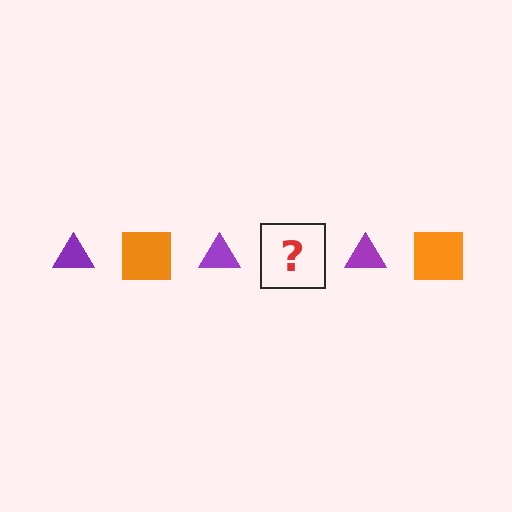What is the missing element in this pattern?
The missing element is an orange square.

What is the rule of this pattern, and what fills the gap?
The rule is that the pattern alternates between purple triangle and orange square. The gap should be filled with an orange square.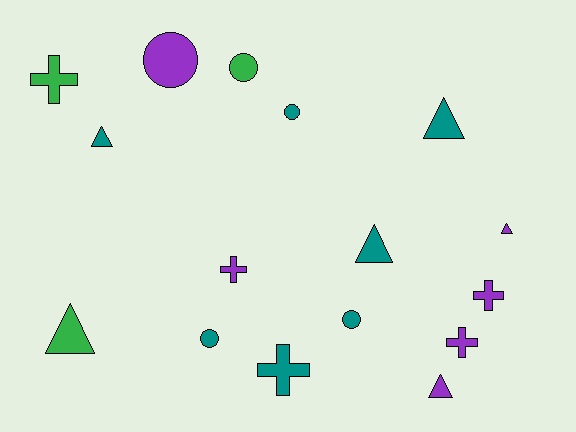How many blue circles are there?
There are no blue circles.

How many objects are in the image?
There are 16 objects.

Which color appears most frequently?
Teal, with 7 objects.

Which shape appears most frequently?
Triangle, with 6 objects.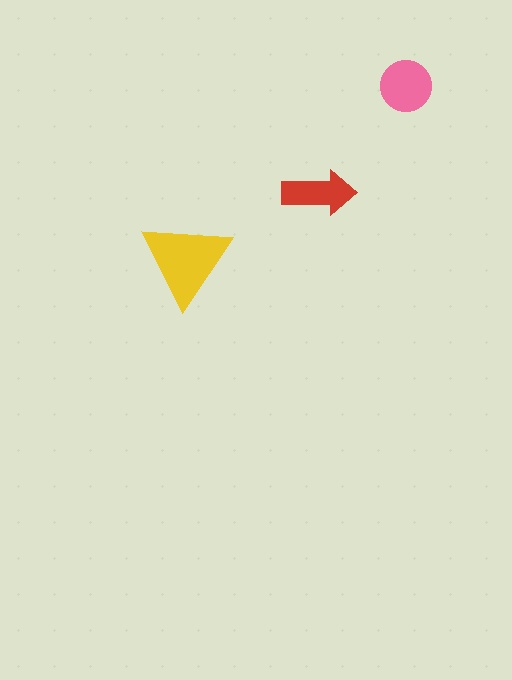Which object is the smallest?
The red arrow.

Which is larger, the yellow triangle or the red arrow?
The yellow triangle.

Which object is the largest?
The yellow triangle.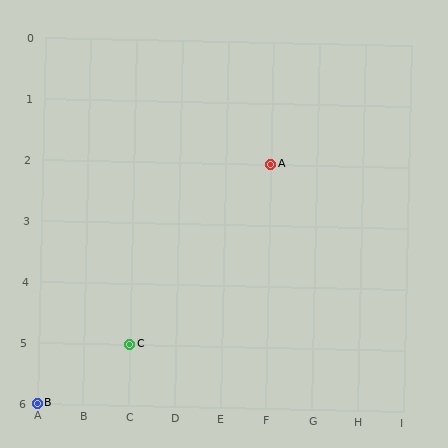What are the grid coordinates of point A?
Point A is at grid coordinates (F, 2).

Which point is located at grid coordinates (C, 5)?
Point C is at (C, 5).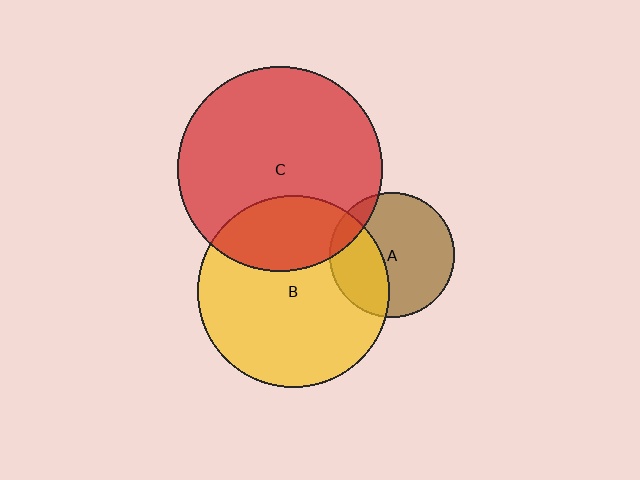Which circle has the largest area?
Circle C (red).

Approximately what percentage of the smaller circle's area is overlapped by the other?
Approximately 10%.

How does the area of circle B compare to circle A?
Approximately 2.4 times.